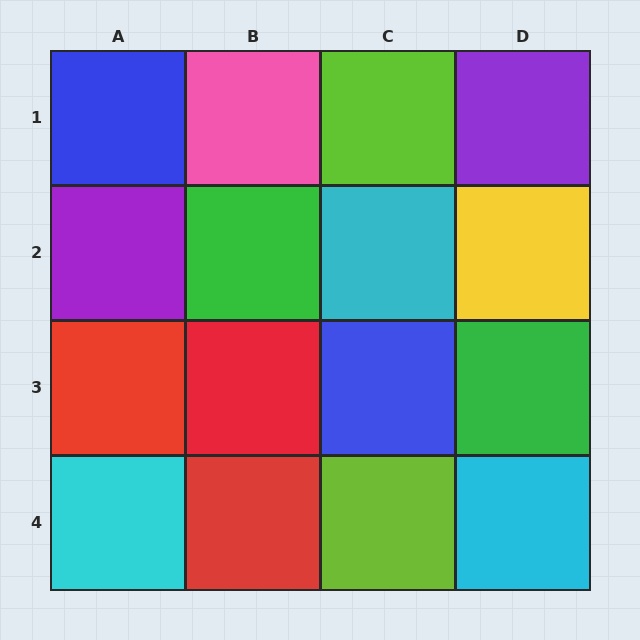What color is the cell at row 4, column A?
Cyan.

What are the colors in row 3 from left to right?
Red, red, blue, green.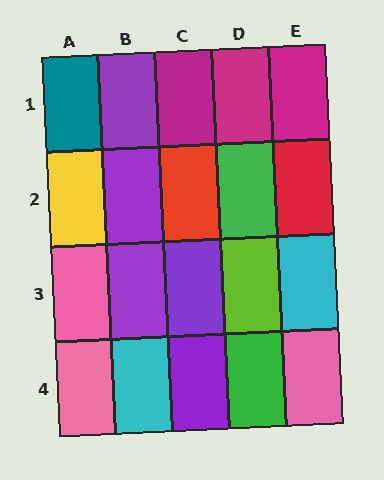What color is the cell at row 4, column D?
Green.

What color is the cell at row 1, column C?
Magenta.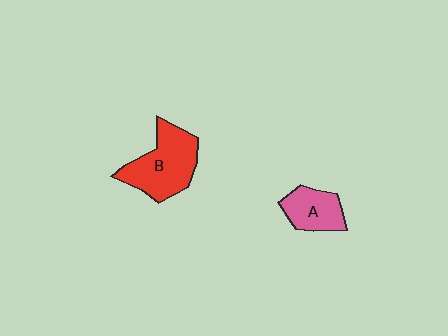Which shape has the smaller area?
Shape A (pink).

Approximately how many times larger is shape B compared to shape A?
Approximately 1.7 times.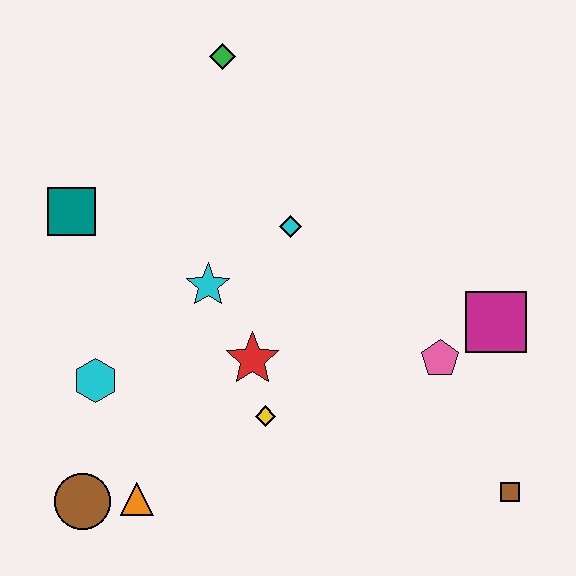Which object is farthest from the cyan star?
The brown square is farthest from the cyan star.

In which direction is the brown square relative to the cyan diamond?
The brown square is below the cyan diamond.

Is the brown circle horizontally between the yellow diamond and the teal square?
Yes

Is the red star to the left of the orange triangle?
No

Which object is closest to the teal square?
The cyan star is closest to the teal square.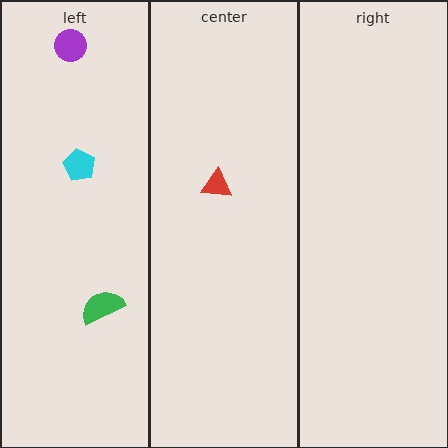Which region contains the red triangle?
The center region.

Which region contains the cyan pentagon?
The left region.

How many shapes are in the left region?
3.